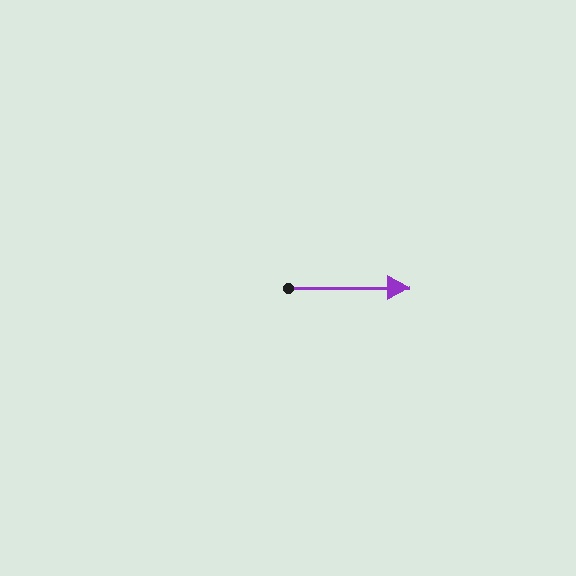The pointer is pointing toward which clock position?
Roughly 3 o'clock.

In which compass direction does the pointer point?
East.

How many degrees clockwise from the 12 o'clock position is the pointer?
Approximately 90 degrees.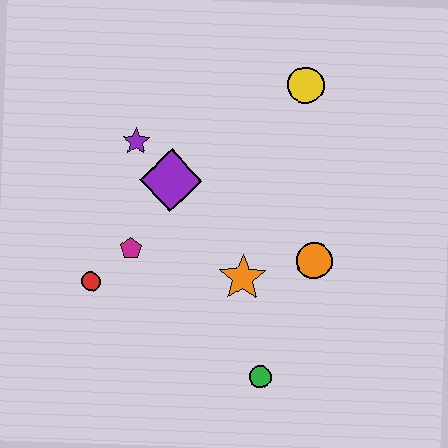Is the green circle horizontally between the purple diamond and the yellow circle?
Yes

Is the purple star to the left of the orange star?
Yes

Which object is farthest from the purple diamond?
The green circle is farthest from the purple diamond.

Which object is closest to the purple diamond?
The purple star is closest to the purple diamond.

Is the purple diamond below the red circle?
No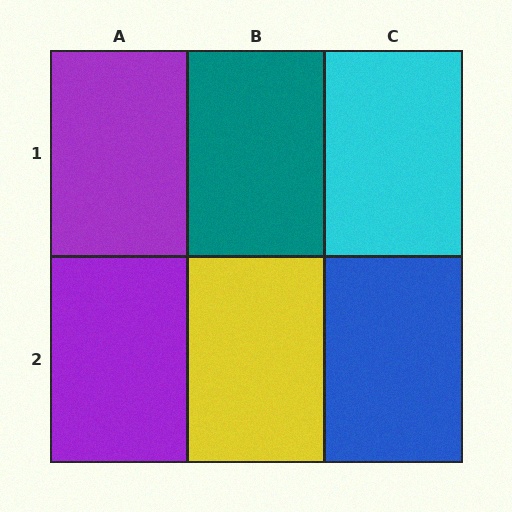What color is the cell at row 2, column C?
Blue.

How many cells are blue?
1 cell is blue.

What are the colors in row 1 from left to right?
Purple, teal, cyan.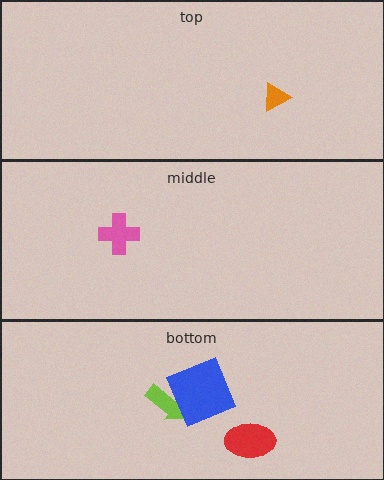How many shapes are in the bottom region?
3.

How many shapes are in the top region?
1.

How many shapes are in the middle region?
1.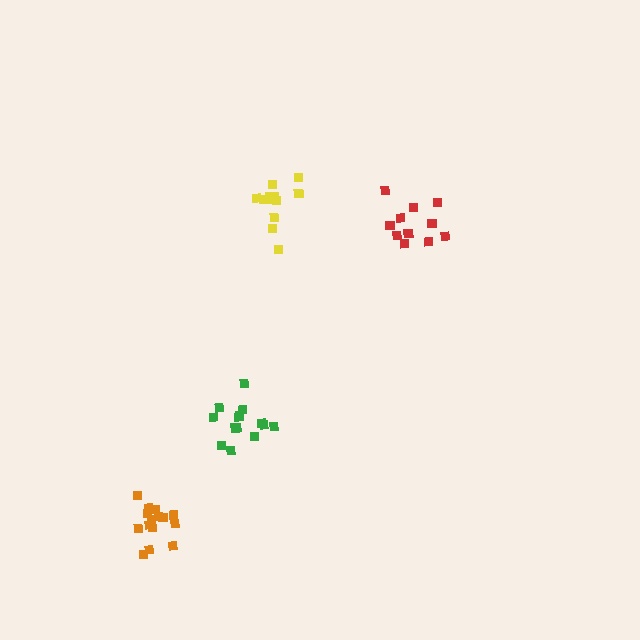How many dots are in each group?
Group 1: 12 dots, Group 2: 11 dots, Group 3: 15 dots, Group 4: 14 dots (52 total).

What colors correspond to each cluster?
The clusters are colored: yellow, red, orange, green.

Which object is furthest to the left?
The orange cluster is leftmost.